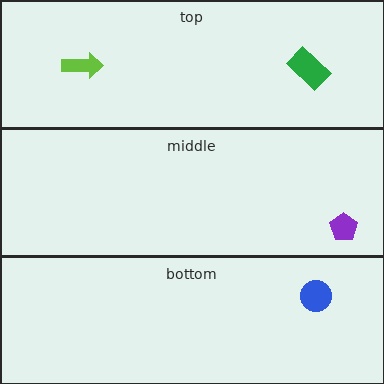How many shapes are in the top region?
2.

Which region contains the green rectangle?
The top region.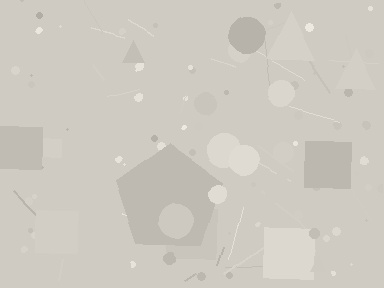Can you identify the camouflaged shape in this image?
The camouflaged shape is a pentagon.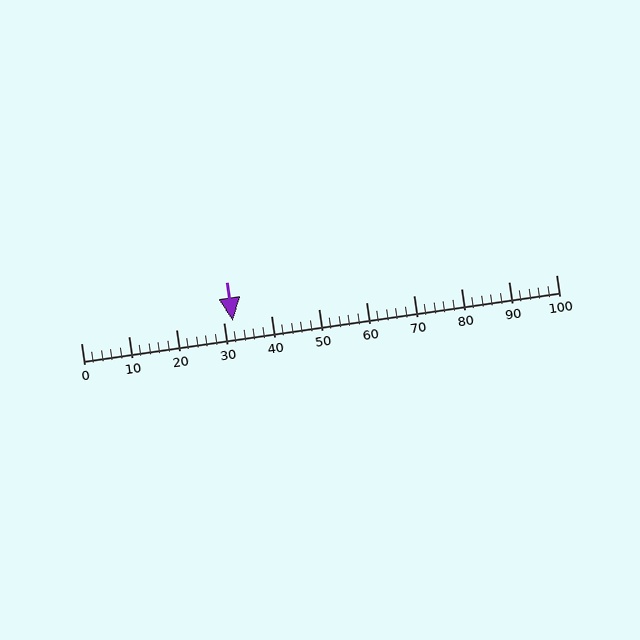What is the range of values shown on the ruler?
The ruler shows values from 0 to 100.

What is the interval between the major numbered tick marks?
The major tick marks are spaced 10 units apart.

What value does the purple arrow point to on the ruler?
The purple arrow points to approximately 32.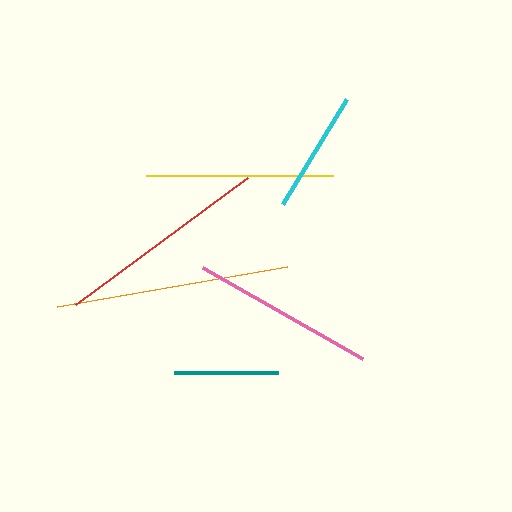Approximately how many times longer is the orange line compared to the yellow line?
The orange line is approximately 1.2 times the length of the yellow line.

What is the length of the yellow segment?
The yellow segment is approximately 187 pixels long.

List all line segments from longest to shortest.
From longest to shortest: orange, red, yellow, pink, cyan, teal.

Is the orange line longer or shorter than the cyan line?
The orange line is longer than the cyan line.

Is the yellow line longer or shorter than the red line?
The red line is longer than the yellow line.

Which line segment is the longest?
The orange line is the longest at approximately 233 pixels.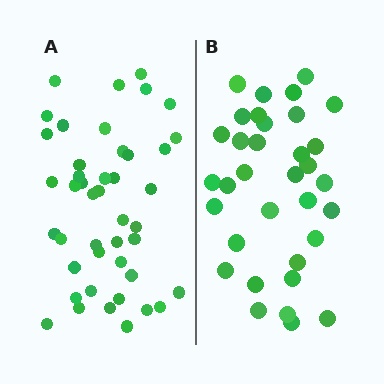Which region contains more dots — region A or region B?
Region A (the left region) has more dots.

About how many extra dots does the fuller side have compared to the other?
Region A has roughly 10 or so more dots than region B.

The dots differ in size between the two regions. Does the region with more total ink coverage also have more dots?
No. Region B has more total ink coverage because its dots are larger, but region A actually contains more individual dots. Total area can be misleading — the number of items is what matters here.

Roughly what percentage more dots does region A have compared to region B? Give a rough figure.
About 30% more.